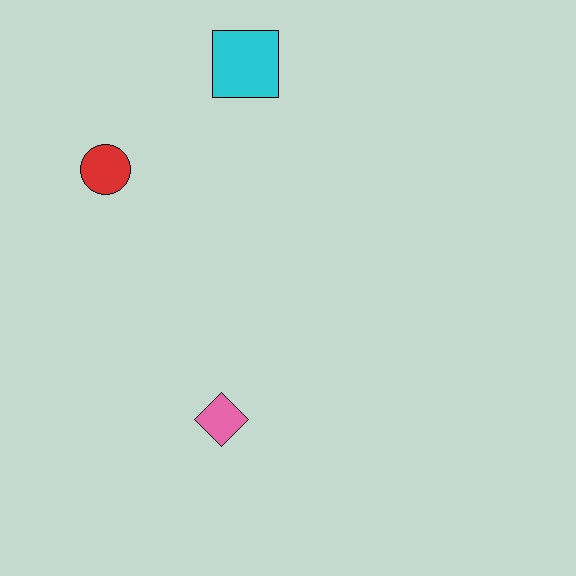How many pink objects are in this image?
There is 1 pink object.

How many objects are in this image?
There are 3 objects.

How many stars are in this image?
There are no stars.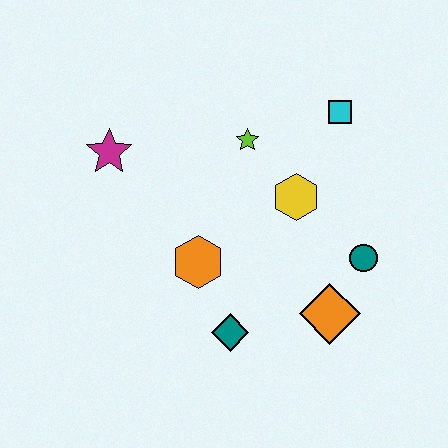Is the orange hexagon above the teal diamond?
Yes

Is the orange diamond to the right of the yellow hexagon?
Yes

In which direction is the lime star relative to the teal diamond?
The lime star is above the teal diamond.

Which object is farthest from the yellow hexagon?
The magenta star is farthest from the yellow hexagon.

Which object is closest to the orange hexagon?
The teal diamond is closest to the orange hexagon.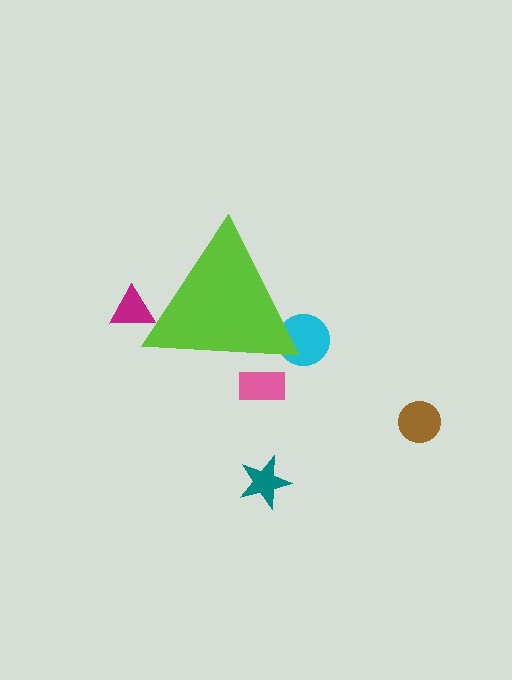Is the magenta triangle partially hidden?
Yes, the magenta triangle is partially hidden behind the lime triangle.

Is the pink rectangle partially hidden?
Yes, the pink rectangle is partially hidden behind the lime triangle.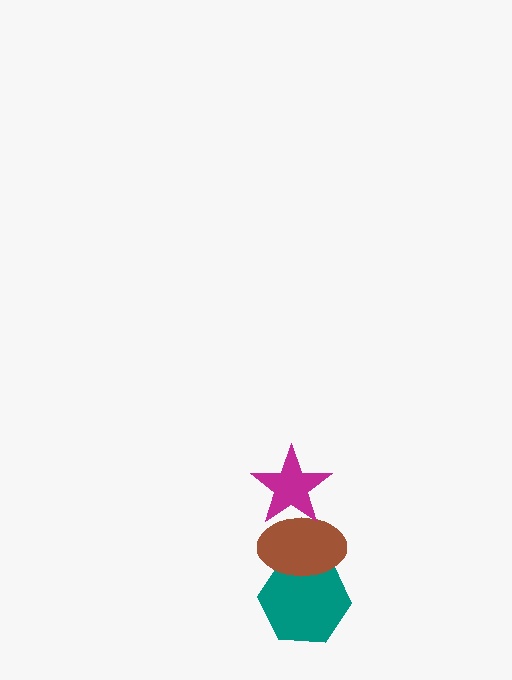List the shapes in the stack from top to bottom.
From top to bottom: the magenta star, the brown ellipse, the teal hexagon.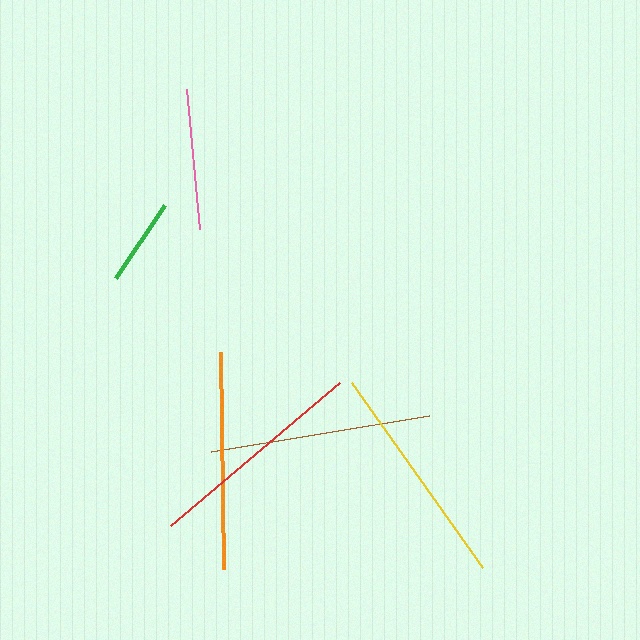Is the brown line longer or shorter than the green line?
The brown line is longer than the green line.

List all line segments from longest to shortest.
From longest to shortest: yellow, brown, red, orange, pink, green.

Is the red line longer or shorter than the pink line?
The red line is longer than the pink line.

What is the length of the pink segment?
The pink segment is approximately 141 pixels long.